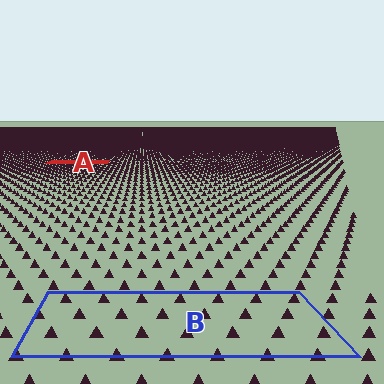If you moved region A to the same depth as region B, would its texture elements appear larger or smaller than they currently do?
They would appear larger. At a closer depth, the same texture elements are projected at a bigger on-screen size.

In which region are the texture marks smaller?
The texture marks are smaller in region A, because it is farther away.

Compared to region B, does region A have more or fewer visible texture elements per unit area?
Region A has more texture elements per unit area — they are packed more densely because it is farther away.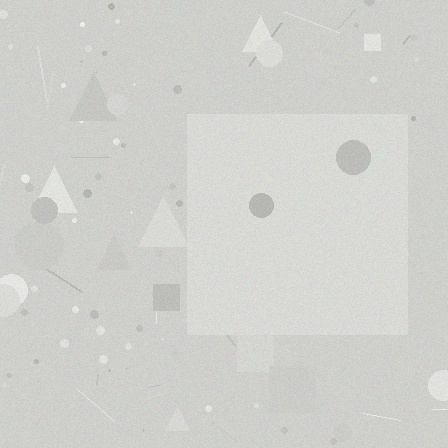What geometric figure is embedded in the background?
A square is embedded in the background.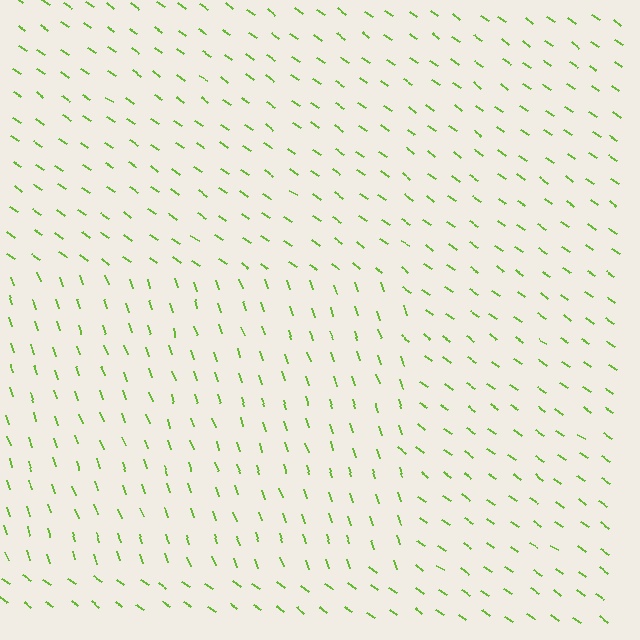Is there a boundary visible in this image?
Yes, there is a texture boundary formed by a change in line orientation.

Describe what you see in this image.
The image is filled with small lime line segments. A rectangle region in the image has lines oriented differently from the surrounding lines, creating a visible texture boundary.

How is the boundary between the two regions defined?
The boundary is defined purely by a change in line orientation (approximately 37 degrees difference). All lines are the same color and thickness.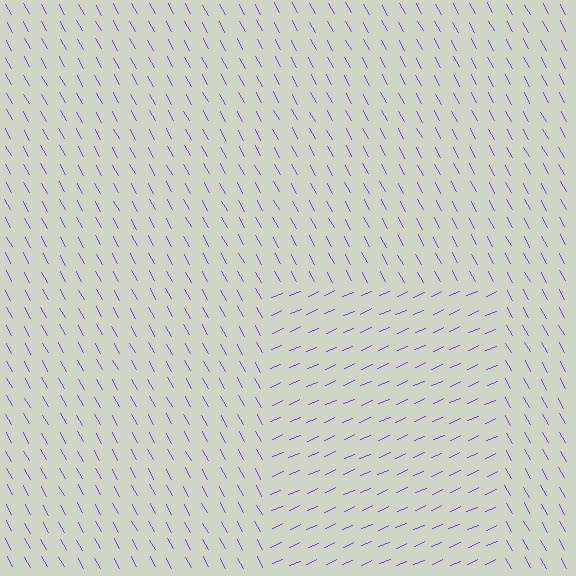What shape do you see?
I see a rectangle.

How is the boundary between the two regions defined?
The boundary is defined purely by a change in line orientation (approximately 85 degrees difference). All lines are the same color and thickness.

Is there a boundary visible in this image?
Yes, there is a texture boundary formed by a change in line orientation.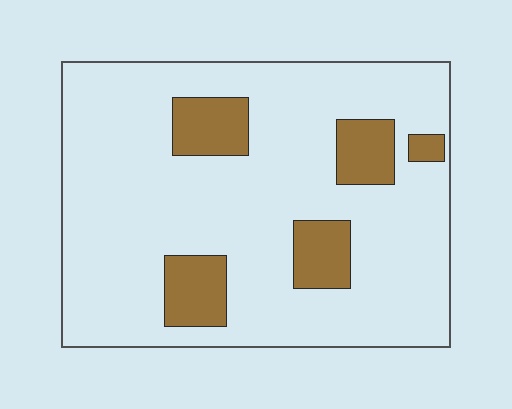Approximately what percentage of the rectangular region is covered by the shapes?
Approximately 15%.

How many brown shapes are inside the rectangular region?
5.